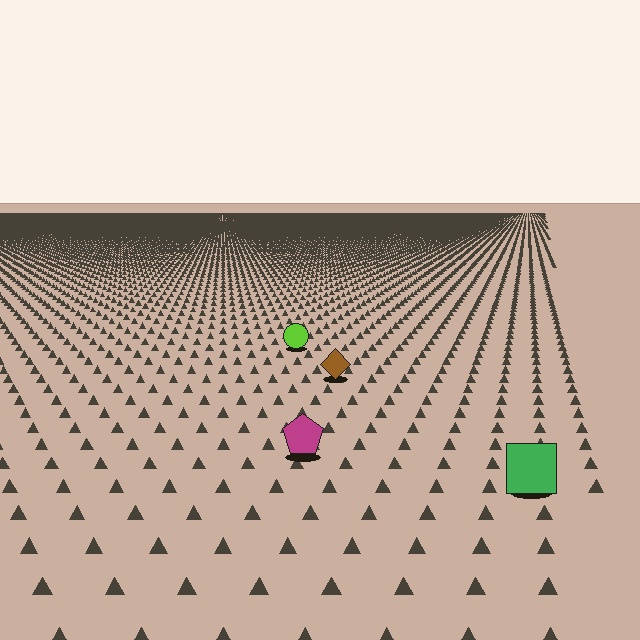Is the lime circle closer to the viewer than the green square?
No. The green square is closer — you can tell from the texture gradient: the ground texture is coarser near it.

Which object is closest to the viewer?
The green square is closest. The texture marks near it are larger and more spread out.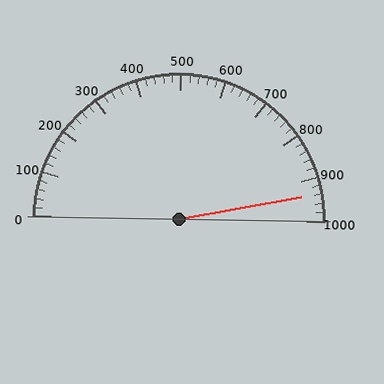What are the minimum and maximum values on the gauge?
The gauge ranges from 0 to 1000.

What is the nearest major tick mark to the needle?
The nearest major tick mark is 900.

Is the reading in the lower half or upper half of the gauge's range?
The reading is in the upper half of the range (0 to 1000).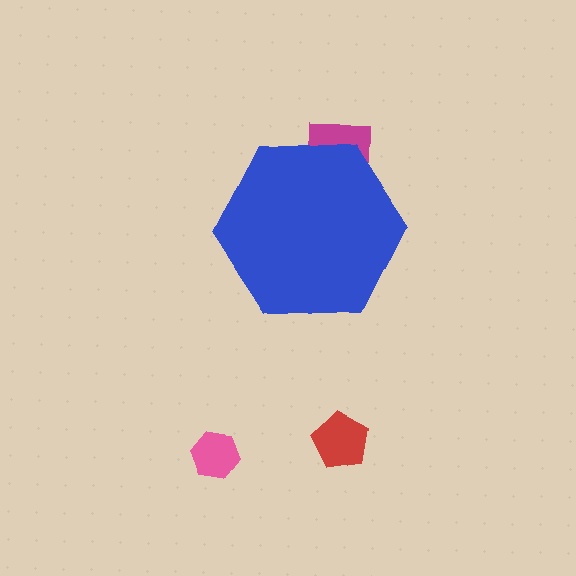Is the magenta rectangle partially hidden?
Yes, the magenta rectangle is partially hidden behind the blue hexagon.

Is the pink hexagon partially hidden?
No, the pink hexagon is fully visible.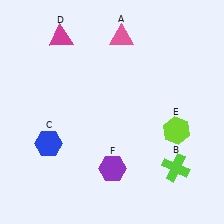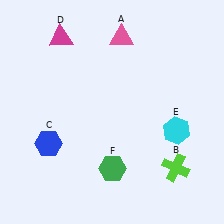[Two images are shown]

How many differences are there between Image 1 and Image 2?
There are 2 differences between the two images.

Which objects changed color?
E changed from lime to cyan. F changed from purple to green.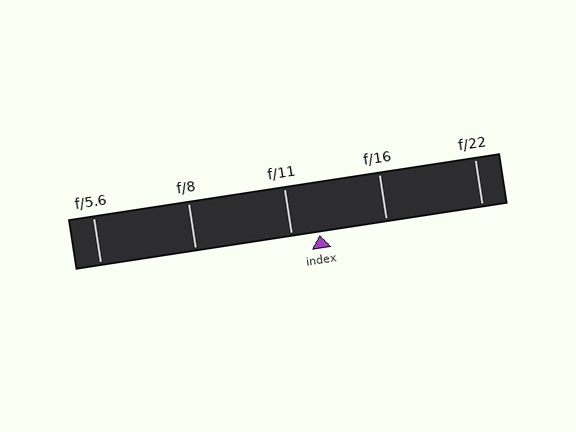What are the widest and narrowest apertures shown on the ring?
The widest aperture shown is f/5.6 and the narrowest is f/22.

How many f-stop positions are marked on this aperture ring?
There are 5 f-stop positions marked.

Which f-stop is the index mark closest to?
The index mark is closest to f/11.